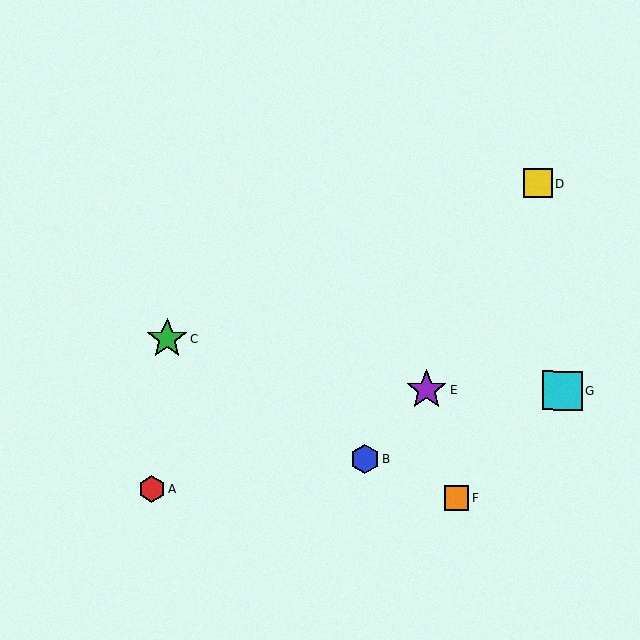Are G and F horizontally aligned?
No, G is at y≈390 and F is at y≈498.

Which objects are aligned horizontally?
Objects E, G are aligned horizontally.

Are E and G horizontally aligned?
Yes, both are at y≈390.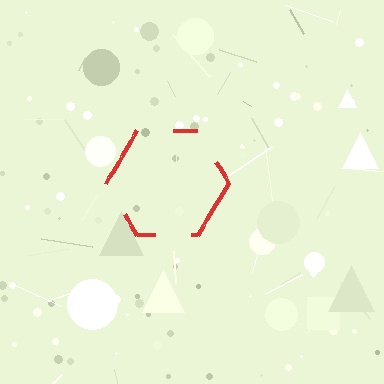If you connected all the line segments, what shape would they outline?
They would outline a hexagon.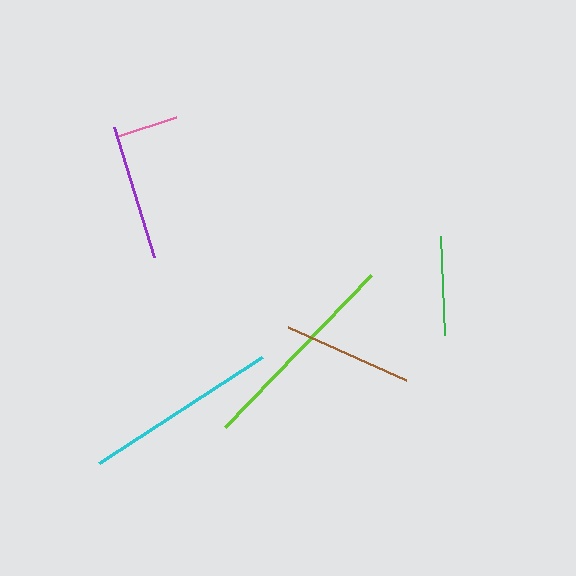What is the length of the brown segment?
The brown segment is approximately 129 pixels long.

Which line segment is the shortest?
The pink line is the shortest at approximately 61 pixels.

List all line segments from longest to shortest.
From longest to shortest: lime, cyan, purple, brown, green, pink.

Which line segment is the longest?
The lime line is the longest at approximately 211 pixels.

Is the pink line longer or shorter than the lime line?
The lime line is longer than the pink line.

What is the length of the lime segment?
The lime segment is approximately 211 pixels long.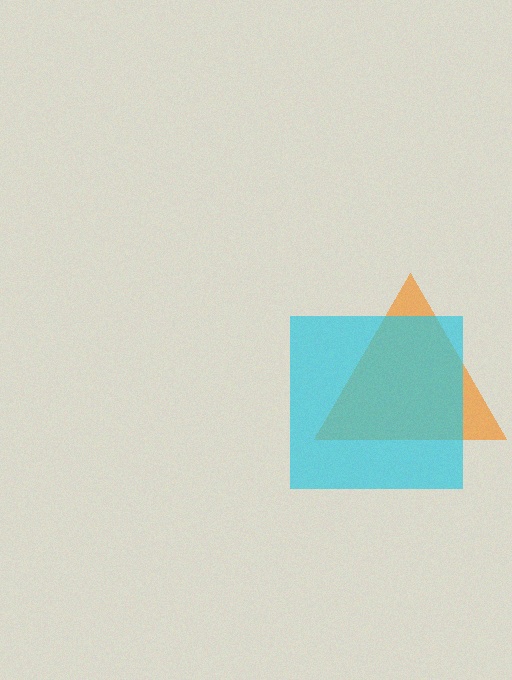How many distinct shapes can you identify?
There are 2 distinct shapes: an orange triangle, a cyan square.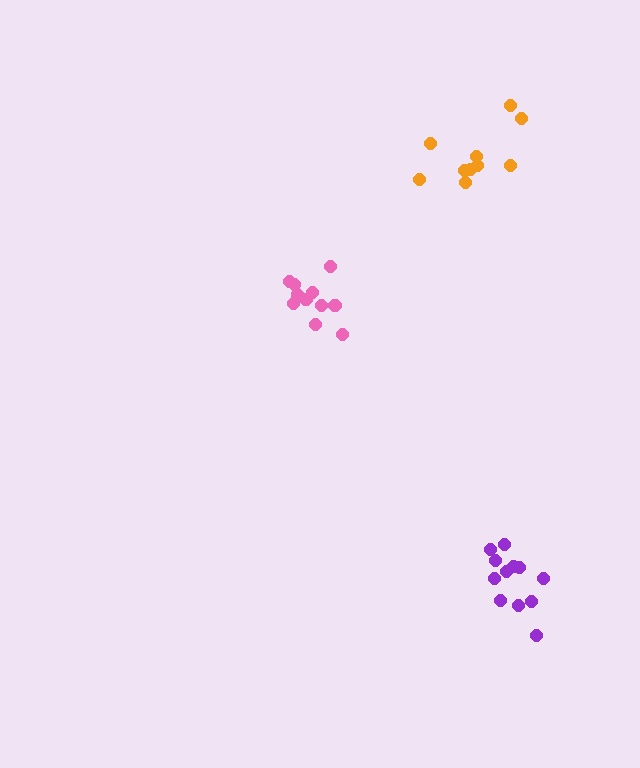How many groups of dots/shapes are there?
There are 3 groups.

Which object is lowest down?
The purple cluster is bottommost.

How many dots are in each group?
Group 1: 10 dots, Group 2: 12 dots, Group 3: 11 dots (33 total).